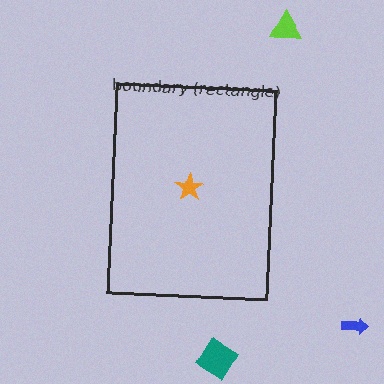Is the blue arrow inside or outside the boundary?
Outside.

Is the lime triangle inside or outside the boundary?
Outside.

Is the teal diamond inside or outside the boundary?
Outside.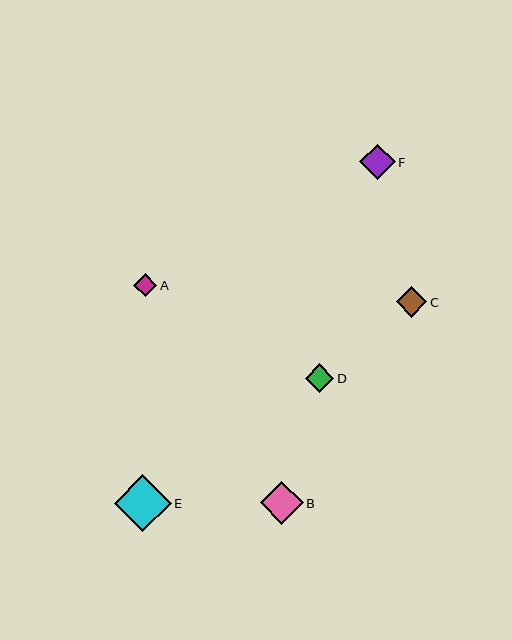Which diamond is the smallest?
Diamond A is the smallest with a size of approximately 23 pixels.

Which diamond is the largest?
Diamond E is the largest with a size of approximately 57 pixels.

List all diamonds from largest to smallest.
From largest to smallest: E, B, F, C, D, A.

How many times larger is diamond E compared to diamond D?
Diamond E is approximately 2.0 times the size of diamond D.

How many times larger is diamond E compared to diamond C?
Diamond E is approximately 1.9 times the size of diamond C.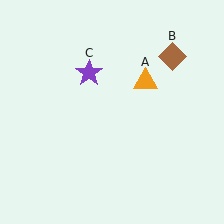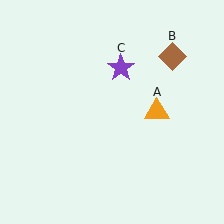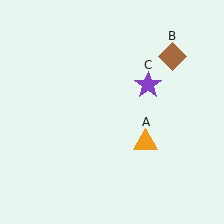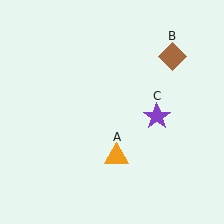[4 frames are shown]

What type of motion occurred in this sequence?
The orange triangle (object A), purple star (object C) rotated clockwise around the center of the scene.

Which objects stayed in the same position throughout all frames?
Brown diamond (object B) remained stationary.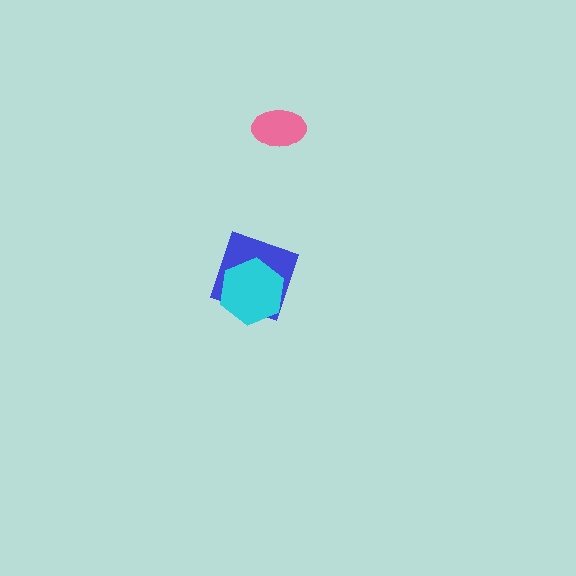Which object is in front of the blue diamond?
The cyan hexagon is in front of the blue diamond.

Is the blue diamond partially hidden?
Yes, it is partially covered by another shape.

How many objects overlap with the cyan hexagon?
1 object overlaps with the cyan hexagon.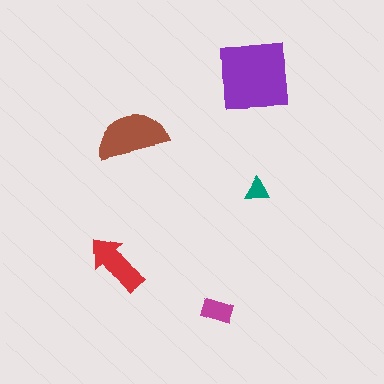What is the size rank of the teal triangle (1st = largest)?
5th.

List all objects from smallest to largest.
The teal triangle, the magenta rectangle, the red arrow, the brown semicircle, the purple square.